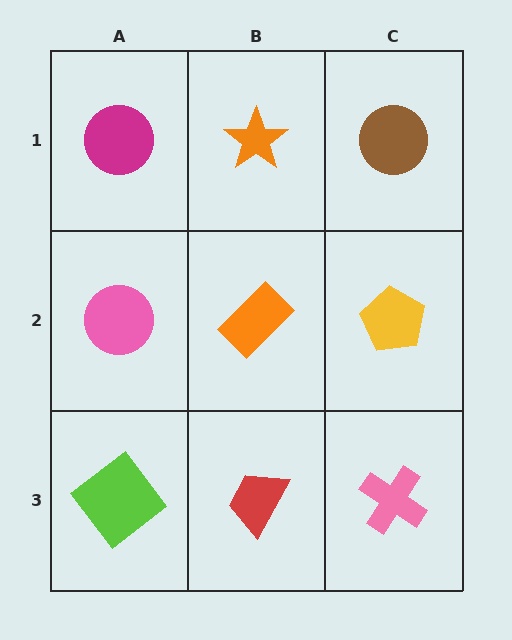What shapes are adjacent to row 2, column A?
A magenta circle (row 1, column A), a lime diamond (row 3, column A), an orange rectangle (row 2, column B).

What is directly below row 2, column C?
A pink cross.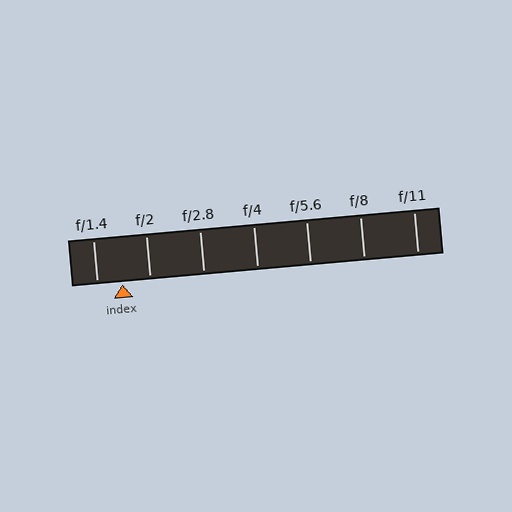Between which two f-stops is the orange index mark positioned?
The index mark is between f/1.4 and f/2.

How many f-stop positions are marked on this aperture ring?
There are 7 f-stop positions marked.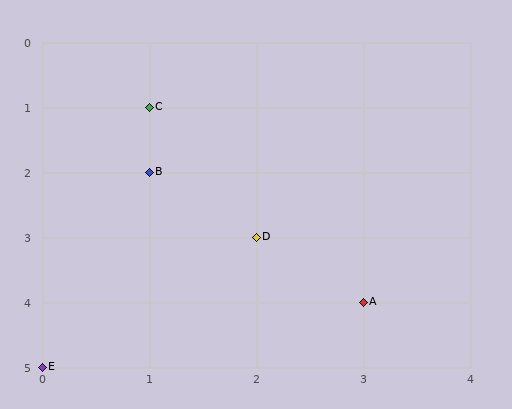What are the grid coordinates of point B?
Point B is at grid coordinates (1, 2).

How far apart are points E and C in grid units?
Points E and C are 1 column and 4 rows apart (about 4.1 grid units diagonally).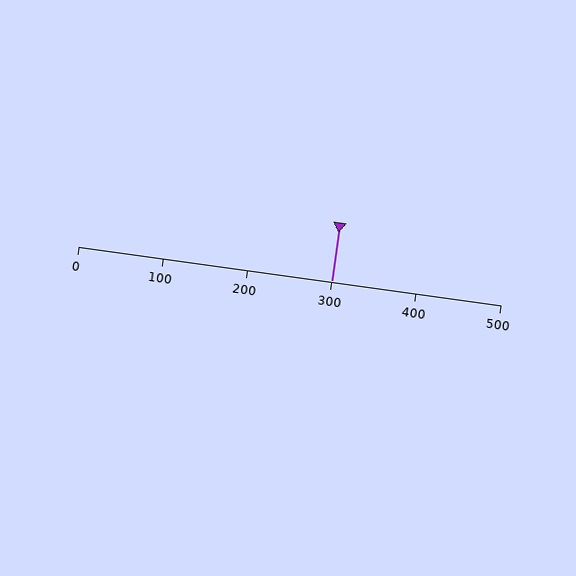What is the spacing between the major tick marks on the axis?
The major ticks are spaced 100 apart.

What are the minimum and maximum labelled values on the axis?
The axis runs from 0 to 500.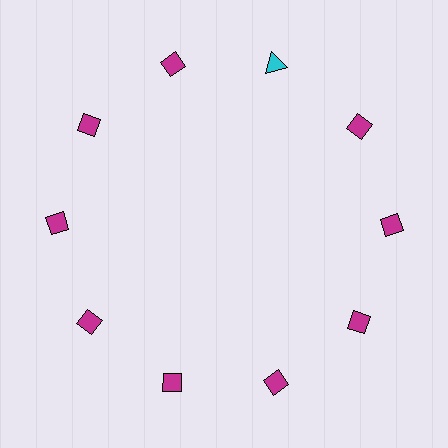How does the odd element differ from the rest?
It differs in both color (cyan instead of magenta) and shape (triangle instead of diamond).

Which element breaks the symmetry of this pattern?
The cyan triangle at roughly the 1 o'clock position breaks the symmetry. All other shapes are magenta diamonds.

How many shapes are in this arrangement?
There are 10 shapes arranged in a ring pattern.